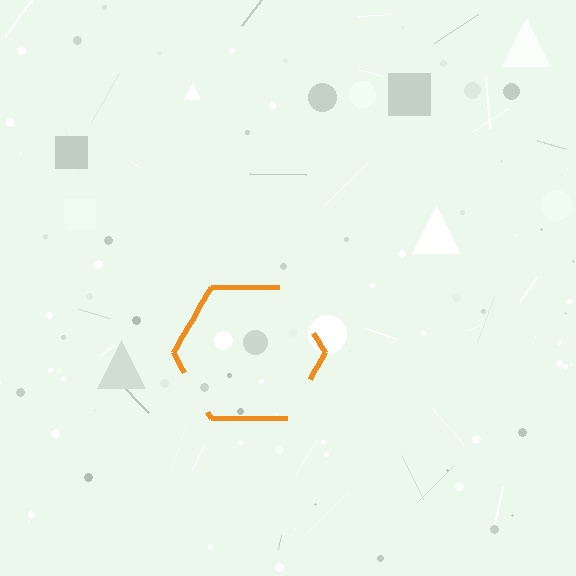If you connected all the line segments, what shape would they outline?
They would outline a hexagon.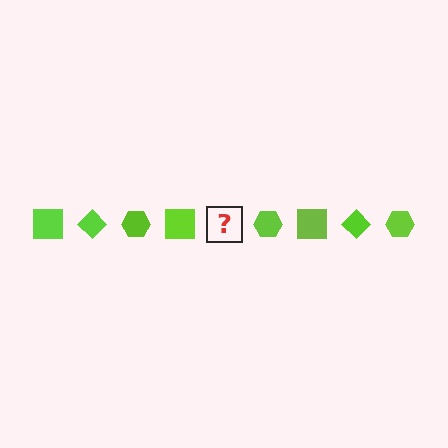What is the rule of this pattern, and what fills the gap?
The rule is that the pattern cycles through square, diamond, hexagon shapes in lime. The gap should be filled with a lime diamond.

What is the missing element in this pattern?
The missing element is a lime diamond.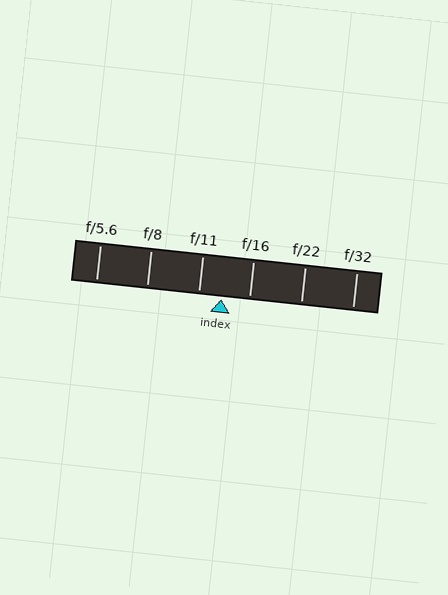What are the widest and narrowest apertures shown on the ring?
The widest aperture shown is f/5.6 and the narrowest is f/32.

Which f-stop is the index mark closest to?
The index mark is closest to f/11.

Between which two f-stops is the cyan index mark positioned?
The index mark is between f/11 and f/16.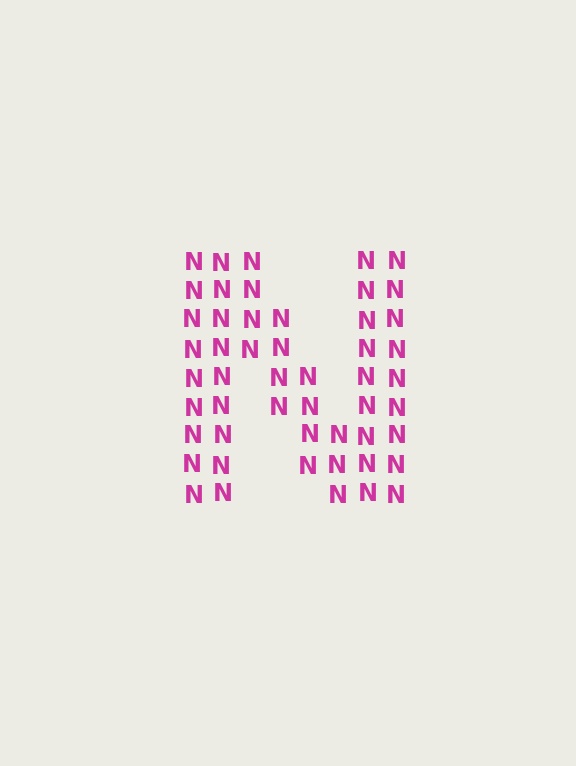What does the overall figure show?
The overall figure shows the letter N.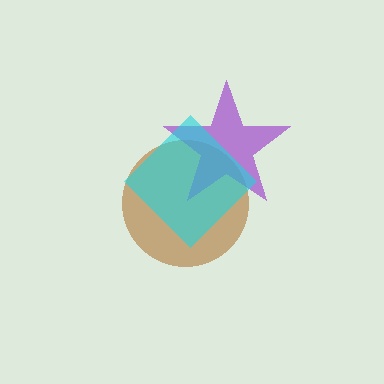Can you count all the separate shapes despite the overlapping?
Yes, there are 3 separate shapes.